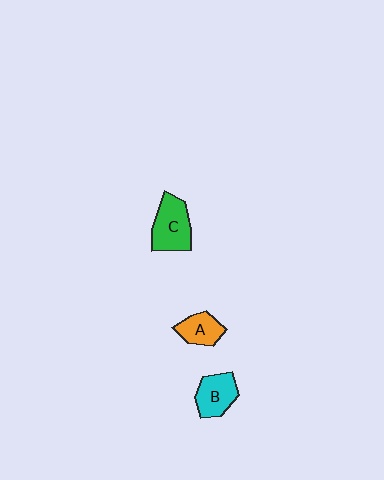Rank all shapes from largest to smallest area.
From largest to smallest: C (green), B (cyan), A (orange).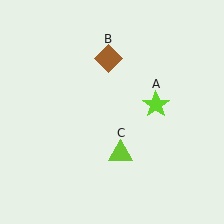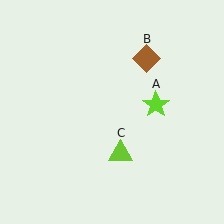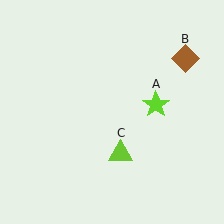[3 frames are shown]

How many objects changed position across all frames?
1 object changed position: brown diamond (object B).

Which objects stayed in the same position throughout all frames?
Lime star (object A) and lime triangle (object C) remained stationary.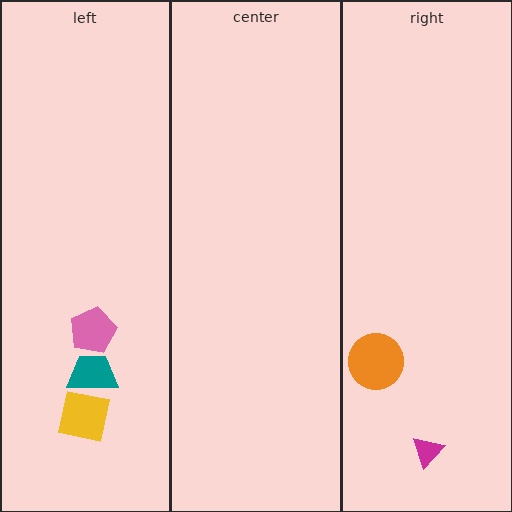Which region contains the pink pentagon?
The left region.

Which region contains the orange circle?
The right region.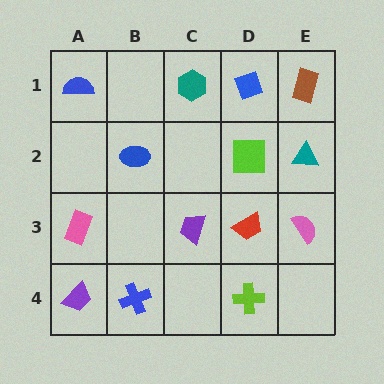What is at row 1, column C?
A teal hexagon.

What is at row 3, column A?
A pink rectangle.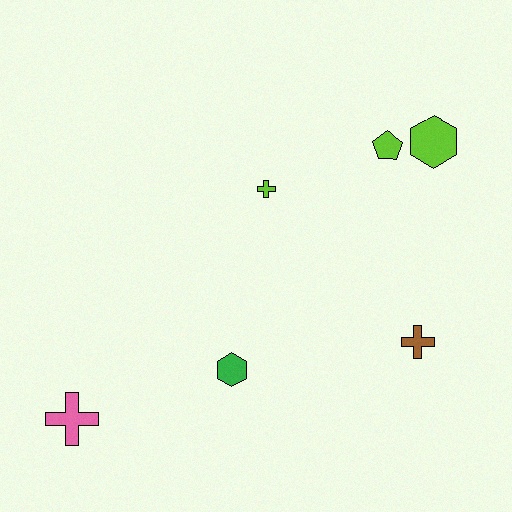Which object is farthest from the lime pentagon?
The pink cross is farthest from the lime pentagon.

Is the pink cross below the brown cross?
Yes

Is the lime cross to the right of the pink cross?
Yes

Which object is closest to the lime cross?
The lime pentagon is closest to the lime cross.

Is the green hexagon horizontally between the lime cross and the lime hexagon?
No